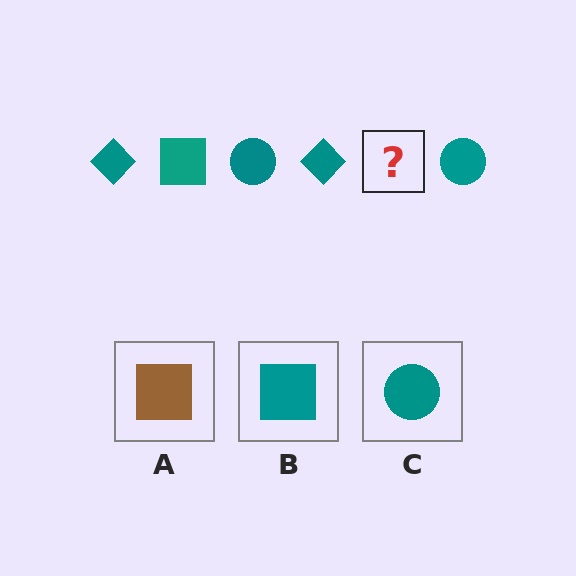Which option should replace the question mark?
Option B.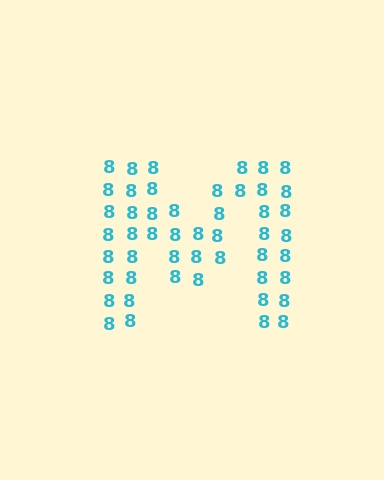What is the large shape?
The large shape is the letter M.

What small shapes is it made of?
It is made of small digit 8's.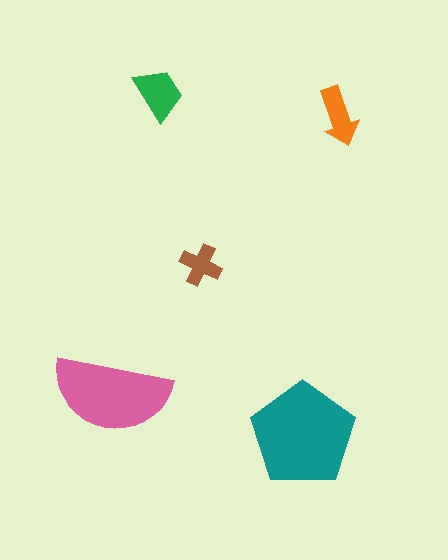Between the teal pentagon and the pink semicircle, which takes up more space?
The teal pentagon.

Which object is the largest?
The teal pentagon.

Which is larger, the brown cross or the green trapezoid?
The green trapezoid.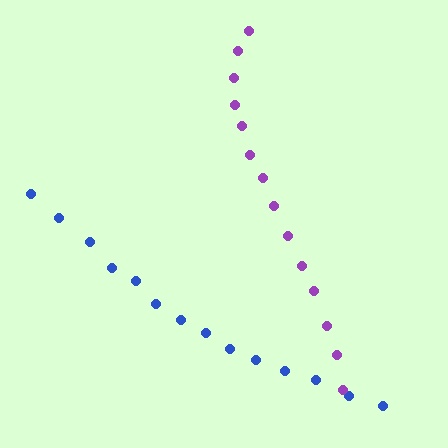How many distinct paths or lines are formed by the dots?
There are 2 distinct paths.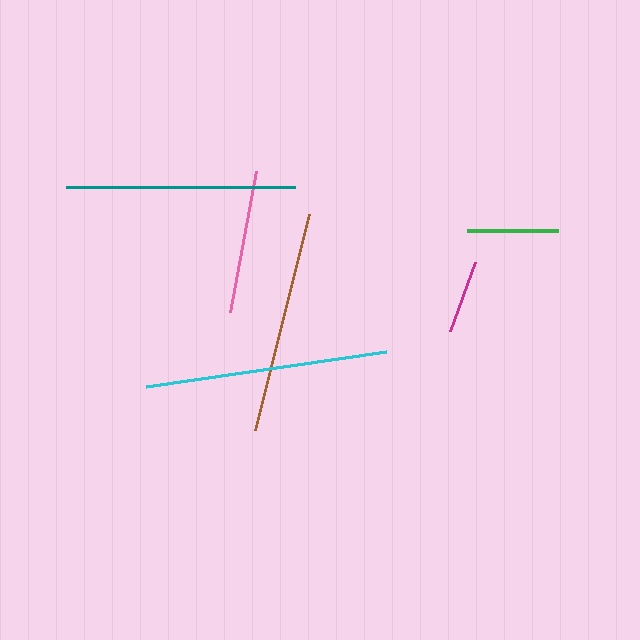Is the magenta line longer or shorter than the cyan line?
The cyan line is longer than the magenta line.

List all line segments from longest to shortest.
From longest to shortest: cyan, teal, brown, pink, green, magenta.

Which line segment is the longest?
The cyan line is the longest at approximately 243 pixels.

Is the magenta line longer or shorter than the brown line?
The brown line is longer than the magenta line.